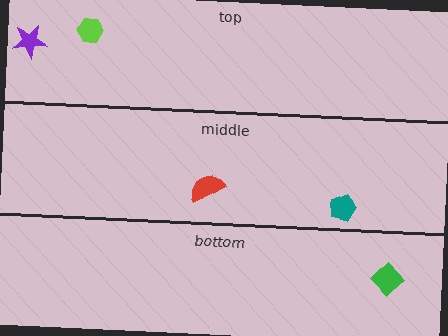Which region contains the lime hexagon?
The top region.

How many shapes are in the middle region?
2.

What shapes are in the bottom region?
The green diamond.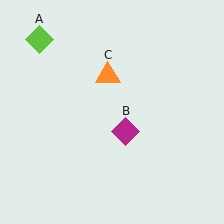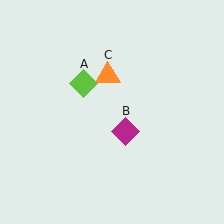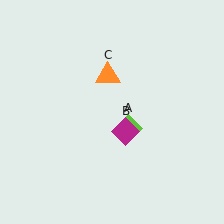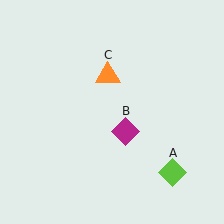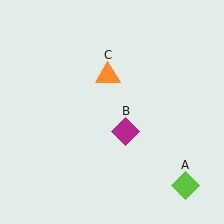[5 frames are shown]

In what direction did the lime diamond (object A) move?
The lime diamond (object A) moved down and to the right.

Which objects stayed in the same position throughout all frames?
Magenta diamond (object B) and orange triangle (object C) remained stationary.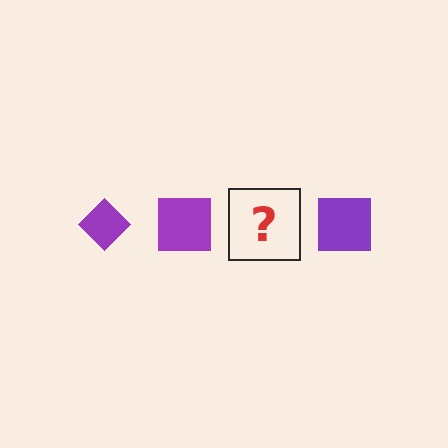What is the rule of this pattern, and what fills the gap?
The rule is that the pattern cycles through diamond, square shapes in purple. The gap should be filled with a purple diamond.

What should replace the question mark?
The question mark should be replaced with a purple diamond.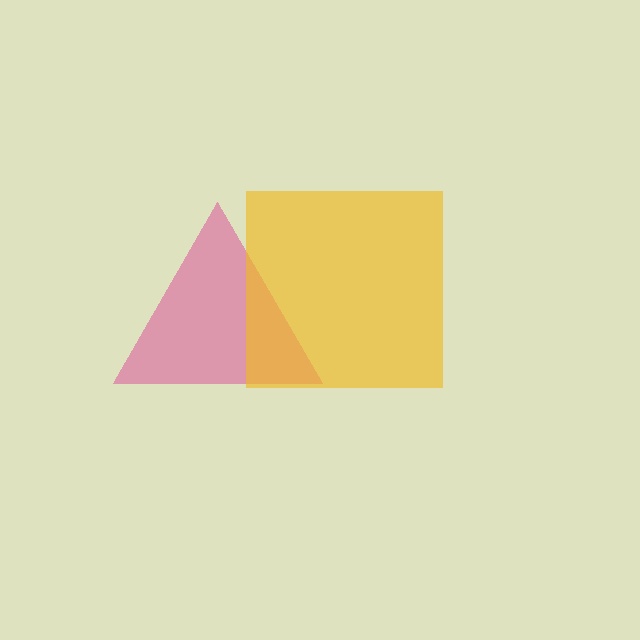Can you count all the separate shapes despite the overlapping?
Yes, there are 2 separate shapes.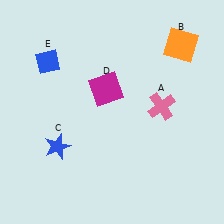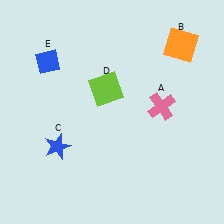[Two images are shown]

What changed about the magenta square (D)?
In Image 1, D is magenta. In Image 2, it changed to lime.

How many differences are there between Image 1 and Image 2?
There is 1 difference between the two images.